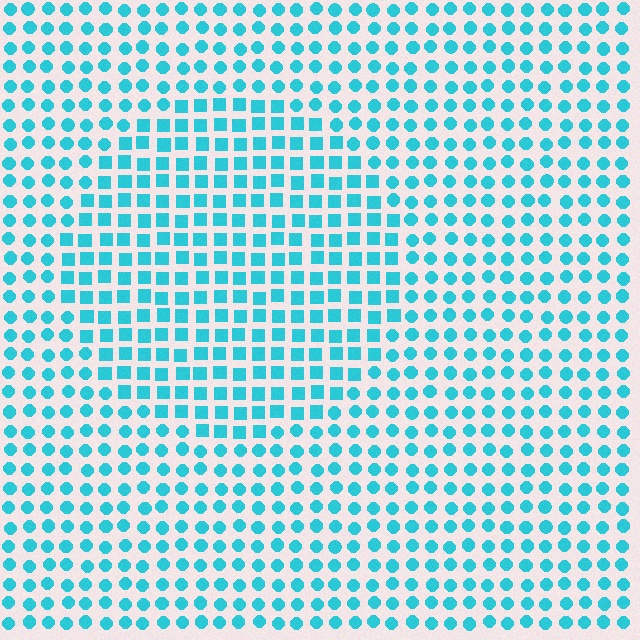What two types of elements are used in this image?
The image uses squares inside the circle region and circles outside it.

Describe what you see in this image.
The image is filled with small cyan elements arranged in a uniform grid. A circle-shaped region contains squares, while the surrounding area contains circles. The boundary is defined purely by the change in element shape.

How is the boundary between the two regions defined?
The boundary is defined by a change in element shape: squares inside vs. circles outside. All elements share the same color and spacing.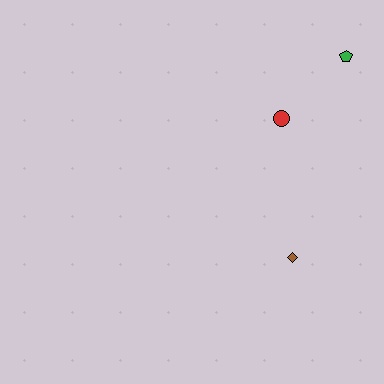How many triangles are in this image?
There are no triangles.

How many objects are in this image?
There are 3 objects.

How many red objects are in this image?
There is 1 red object.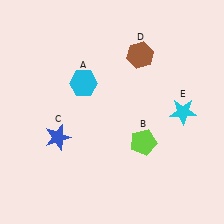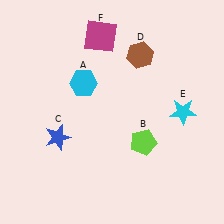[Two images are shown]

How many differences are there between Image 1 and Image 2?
There is 1 difference between the two images.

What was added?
A magenta square (F) was added in Image 2.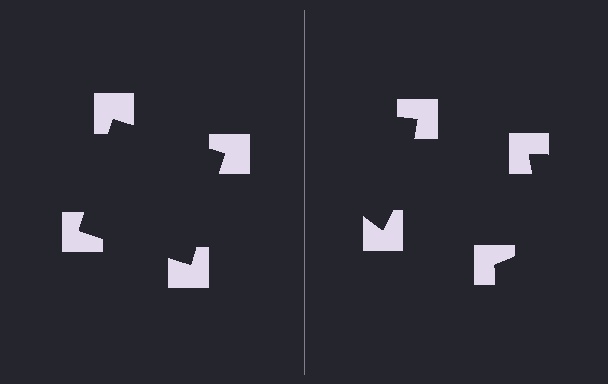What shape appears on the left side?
An illusory square.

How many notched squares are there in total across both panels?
8 — 4 on each side.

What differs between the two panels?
The notched squares are positioned identically on both sides; only the wedge orientations differ. On the left they align to a square; on the right they are misaligned.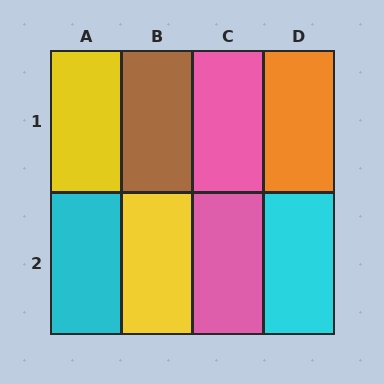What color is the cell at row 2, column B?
Yellow.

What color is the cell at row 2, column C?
Pink.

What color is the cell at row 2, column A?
Cyan.